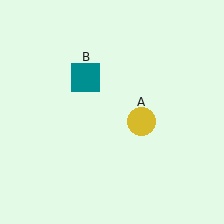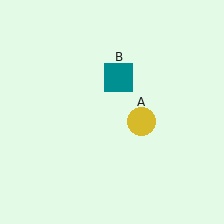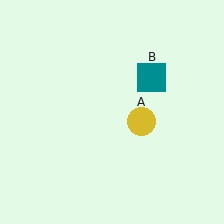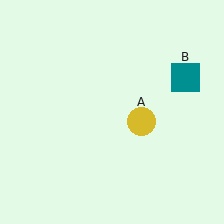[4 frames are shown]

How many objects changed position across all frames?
1 object changed position: teal square (object B).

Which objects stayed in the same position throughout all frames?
Yellow circle (object A) remained stationary.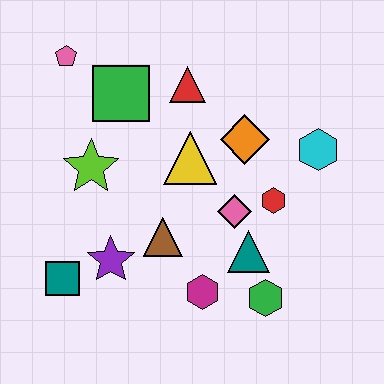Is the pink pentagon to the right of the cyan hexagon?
No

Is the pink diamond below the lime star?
Yes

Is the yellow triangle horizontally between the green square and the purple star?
No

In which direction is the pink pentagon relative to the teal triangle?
The pink pentagon is above the teal triangle.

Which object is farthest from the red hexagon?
The pink pentagon is farthest from the red hexagon.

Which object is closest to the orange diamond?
The yellow triangle is closest to the orange diamond.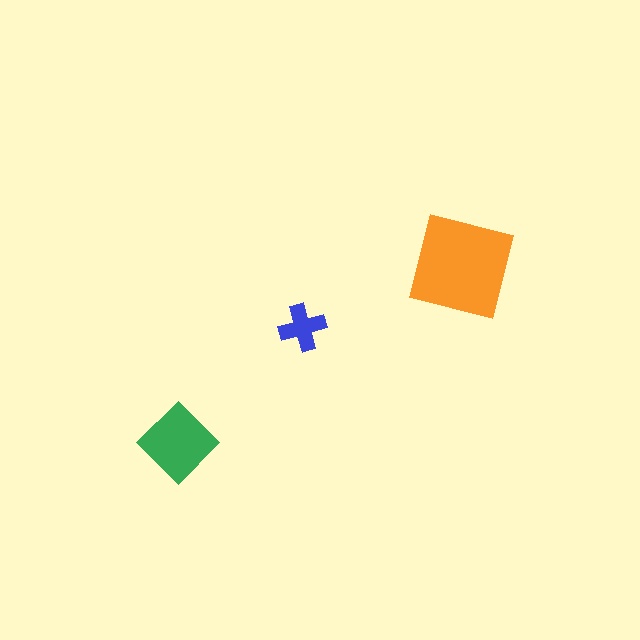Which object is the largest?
The orange square.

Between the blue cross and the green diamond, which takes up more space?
The green diamond.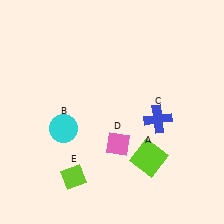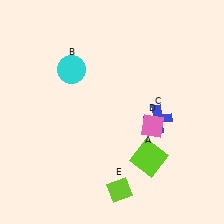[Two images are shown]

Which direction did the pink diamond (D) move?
The pink diamond (D) moved right.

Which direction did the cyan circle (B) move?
The cyan circle (B) moved up.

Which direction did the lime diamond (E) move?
The lime diamond (E) moved right.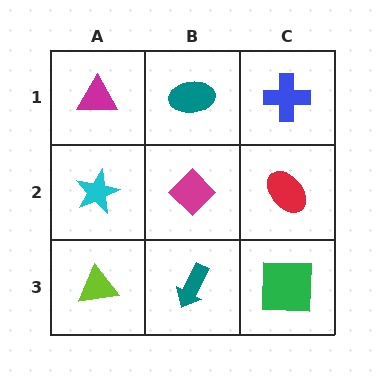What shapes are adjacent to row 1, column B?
A magenta diamond (row 2, column B), a magenta triangle (row 1, column A), a blue cross (row 1, column C).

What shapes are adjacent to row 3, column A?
A cyan star (row 2, column A), a teal arrow (row 3, column B).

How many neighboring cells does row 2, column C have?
3.